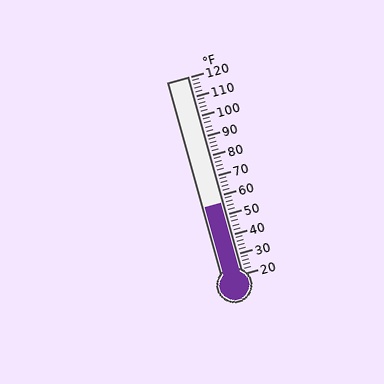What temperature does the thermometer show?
The thermometer shows approximately 56°F.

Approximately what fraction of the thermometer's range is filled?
The thermometer is filled to approximately 35% of its range.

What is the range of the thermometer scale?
The thermometer scale ranges from 20°F to 120°F.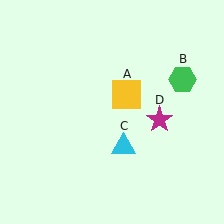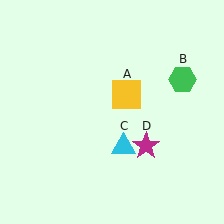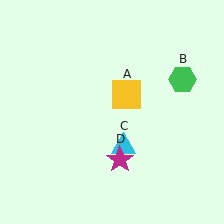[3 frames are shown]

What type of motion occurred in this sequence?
The magenta star (object D) rotated clockwise around the center of the scene.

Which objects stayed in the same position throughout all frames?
Yellow square (object A) and green hexagon (object B) and cyan triangle (object C) remained stationary.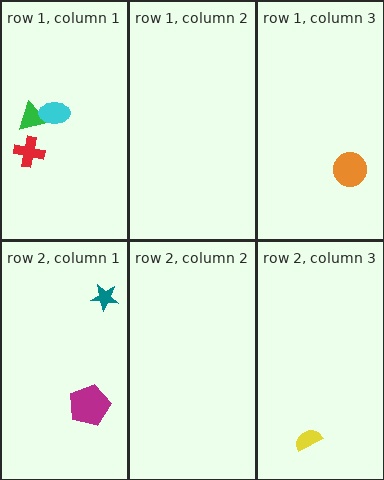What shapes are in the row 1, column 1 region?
The red cross, the green triangle, the cyan ellipse.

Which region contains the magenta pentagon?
The row 2, column 1 region.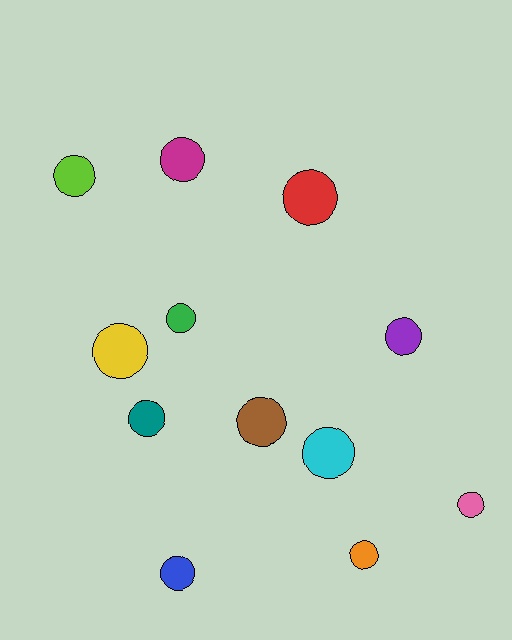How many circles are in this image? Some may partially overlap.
There are 12 circles.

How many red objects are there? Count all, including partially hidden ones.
There is 1 red object.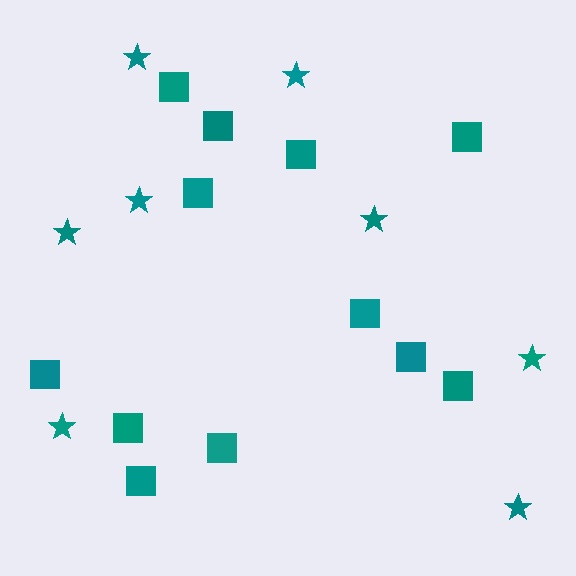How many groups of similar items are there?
There are 2 groups: one group of squares (12) and one group of stars (8).